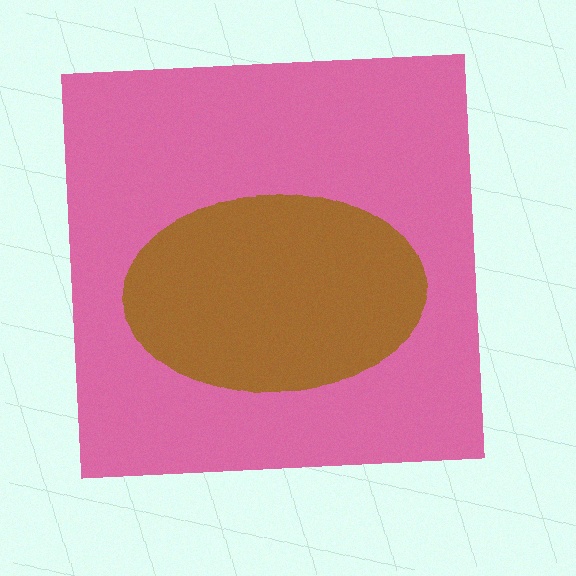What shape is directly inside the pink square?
The brown ellipse.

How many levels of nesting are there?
2.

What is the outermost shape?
The pink square.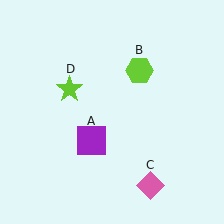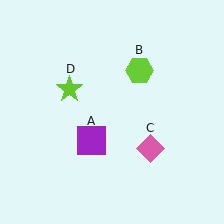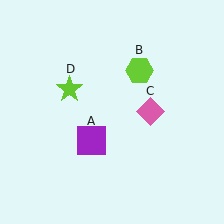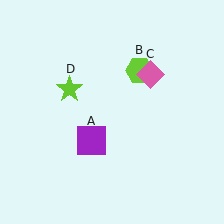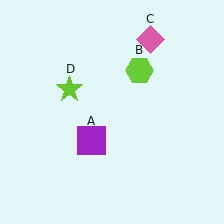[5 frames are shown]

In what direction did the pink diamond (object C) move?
The pink diamond (object C) moved up.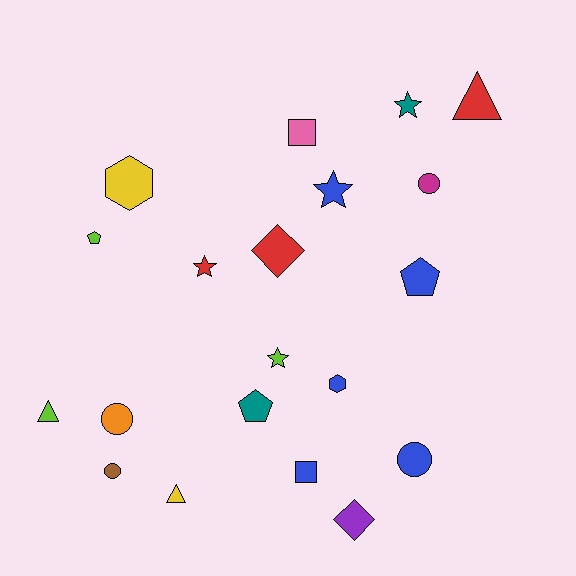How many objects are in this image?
There are 20 objects.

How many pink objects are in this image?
There is 1 pink object.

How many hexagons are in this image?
There are 2 hexagons.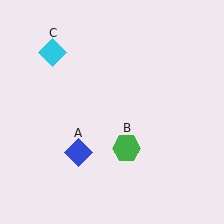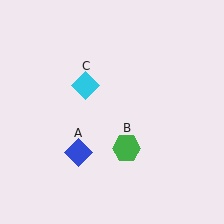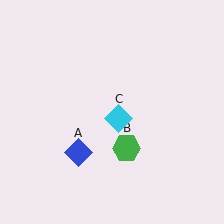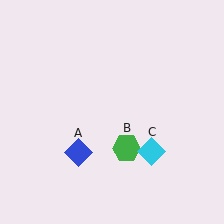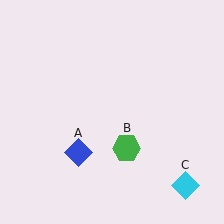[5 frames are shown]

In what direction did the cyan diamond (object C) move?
The cyan diamond (object C) moved down and to the right.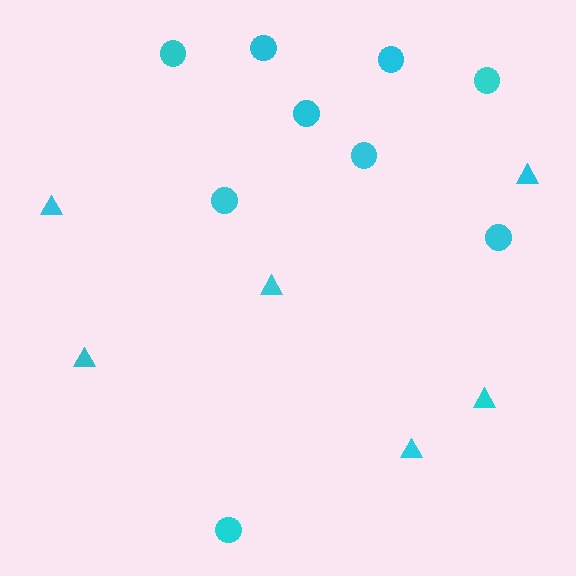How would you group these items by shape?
There are 2 groups: one group of triangles (6) and one group of circles (9).